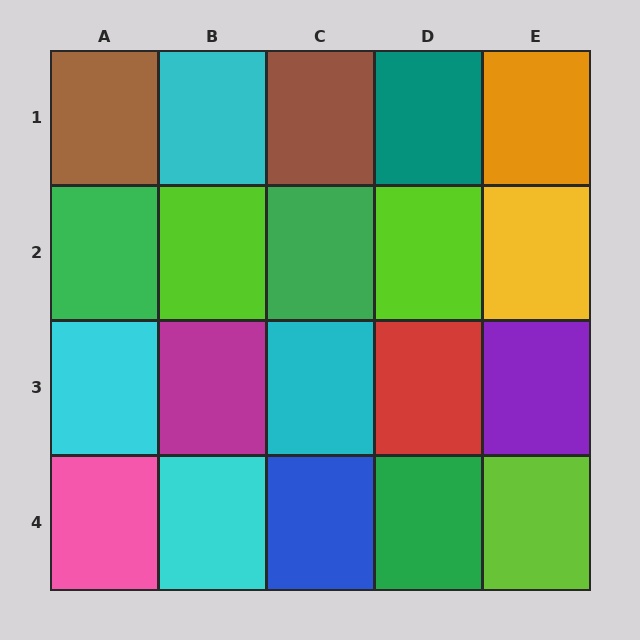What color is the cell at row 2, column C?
Green.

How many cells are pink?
1 cell is pink.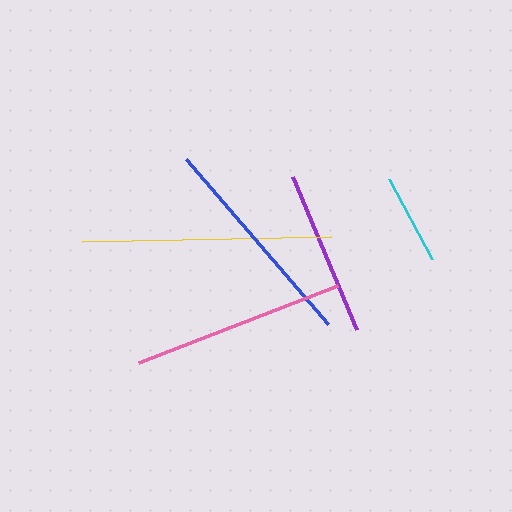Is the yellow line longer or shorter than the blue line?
The yellow line is longer than the blue line.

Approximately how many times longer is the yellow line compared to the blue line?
The yellow line is approximately 1.1 times the length of the blue line.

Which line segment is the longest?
The yellow line is the longest at approximately 249 pixels.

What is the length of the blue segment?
The blue segment is approximately 217 pixels long.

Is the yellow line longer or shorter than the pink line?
The yellow line is longer than the pink line.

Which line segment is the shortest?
The cyan line is the shortest at approximately 91 pixels.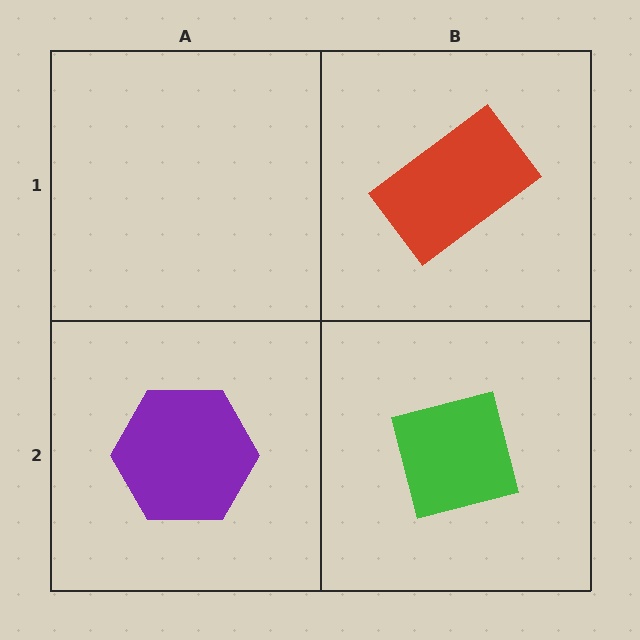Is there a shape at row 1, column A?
No, that cell is empty.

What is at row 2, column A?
A purple hexagon.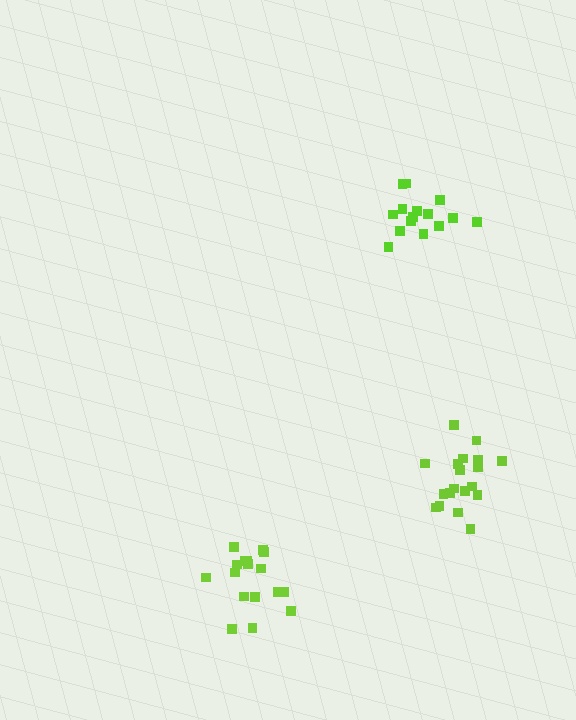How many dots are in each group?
Group 1: 17 dots, Group 2: 15 dots, Group 3: 19 dots (51 total).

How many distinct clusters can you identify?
There are 3 distinct clusters.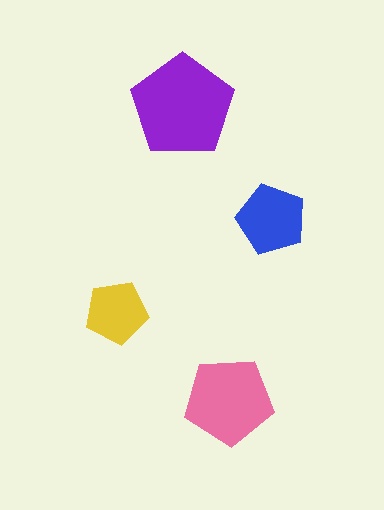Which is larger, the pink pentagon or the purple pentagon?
The purple one.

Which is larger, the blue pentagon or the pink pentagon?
The pink one.